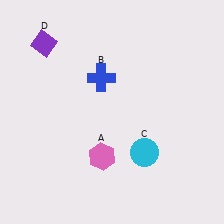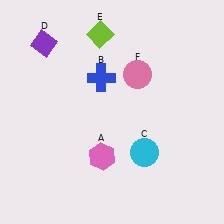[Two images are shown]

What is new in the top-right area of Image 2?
A pink circle (F) was added in the top-right area of Image 2.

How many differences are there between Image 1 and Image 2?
There are 2 differences between the two images.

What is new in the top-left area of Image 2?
A lime diamond (E) was added in the top-left area of Image 2.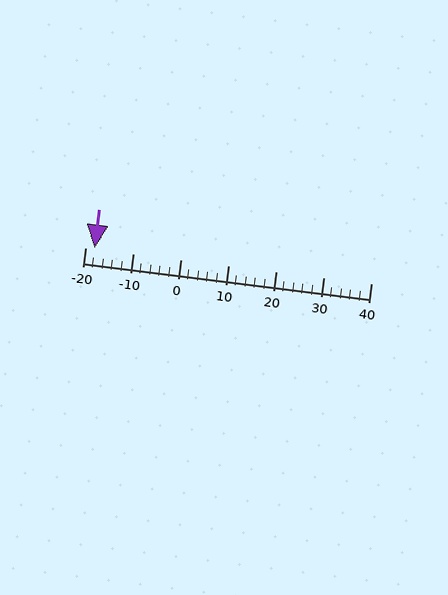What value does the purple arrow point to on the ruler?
The purple arrow points to approximately -18.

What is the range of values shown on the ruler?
The ruler shows values from -20 to 40.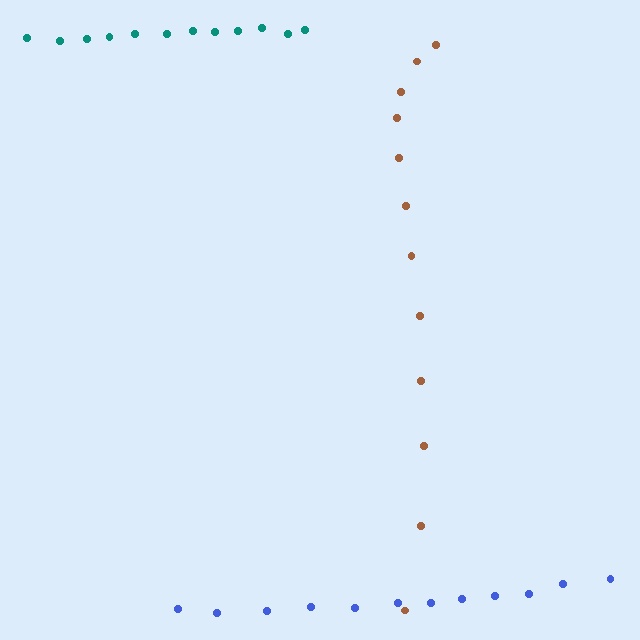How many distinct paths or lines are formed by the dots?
There are 3 distinct paths.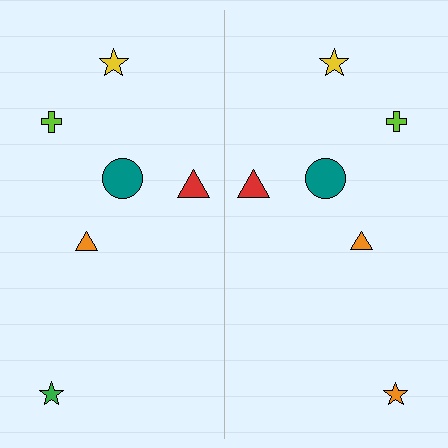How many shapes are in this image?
There are 12 shapes in this image.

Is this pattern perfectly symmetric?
No, the pattern is not perfectly symmetric. The orange star on the right side breaks the symmetry — its mirror counterpart is green.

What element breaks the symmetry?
The orange star on the right side breaks the symmetry — its mirror counterpart is green.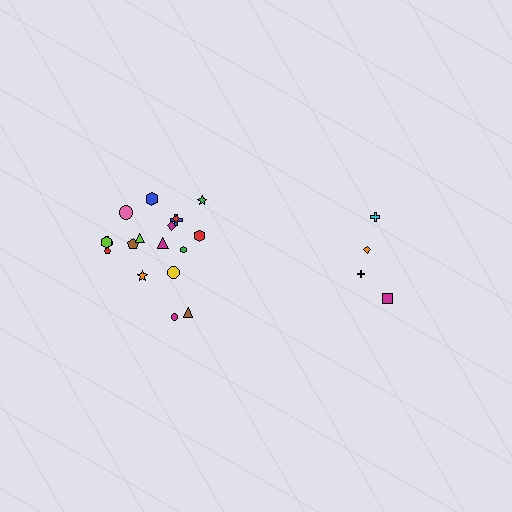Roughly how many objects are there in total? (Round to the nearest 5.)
Roughly 20 objects in total.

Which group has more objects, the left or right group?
The left group.